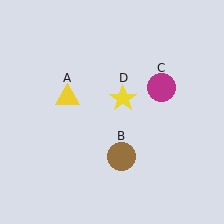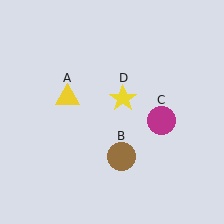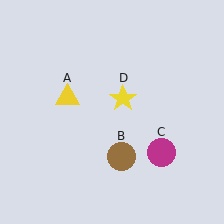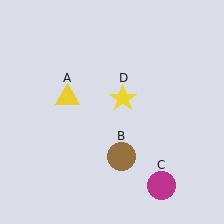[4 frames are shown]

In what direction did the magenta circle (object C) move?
The magenta circle (object C) moved down.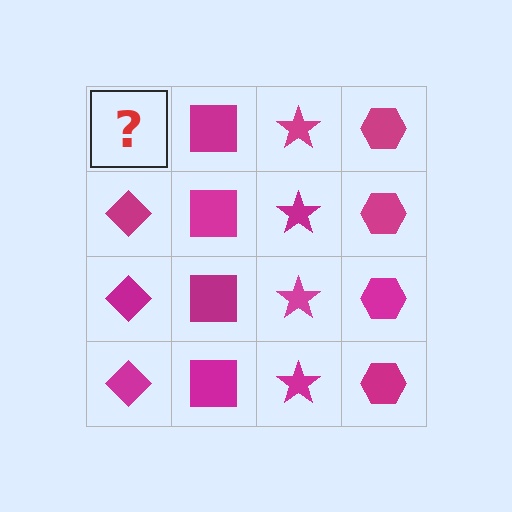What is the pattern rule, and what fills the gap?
The rule is that each column has a consistent shape. The gap should be filled with a magenta diamond.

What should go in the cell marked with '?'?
The missing cell should contain a magenta diamond.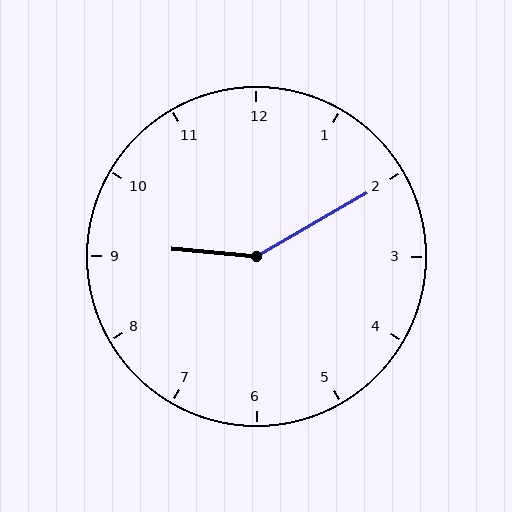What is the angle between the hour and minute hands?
Approximately 145 degrees.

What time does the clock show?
9:10.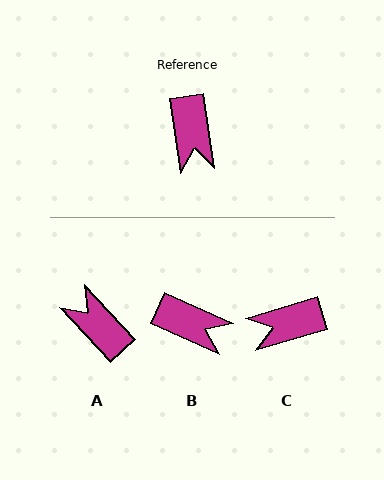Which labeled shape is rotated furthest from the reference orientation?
A, about 146 degrees away.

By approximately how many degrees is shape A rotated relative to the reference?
Approximately 146 degrees clockwise.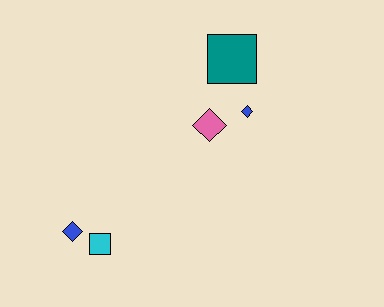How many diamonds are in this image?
There are 3 diamonds.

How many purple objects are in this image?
There are no purple objects.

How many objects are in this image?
There are 5 objects.